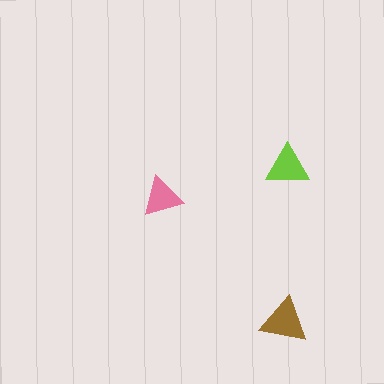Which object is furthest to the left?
The pink triangle is leftmost.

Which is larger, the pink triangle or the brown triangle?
The brown one.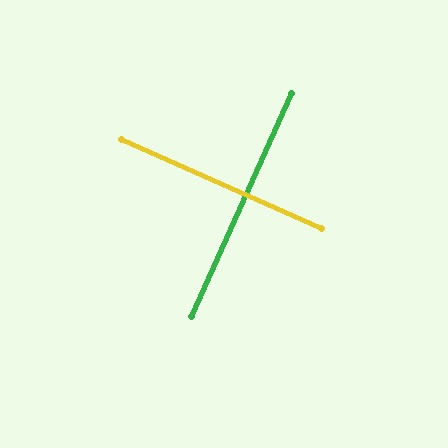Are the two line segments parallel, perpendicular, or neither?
Perpendicular — they meet at approximately 90°.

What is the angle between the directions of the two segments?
Approximately 90 degrees.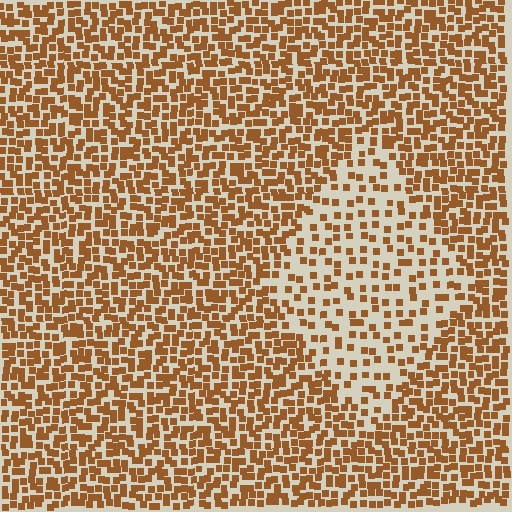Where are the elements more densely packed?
The elements are more densely packed outside the diamond boundary.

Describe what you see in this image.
The image contains small brown elements arranged at two different densities. A diamond-shaped region is visible where the elements are less densely packed than the surrounding area.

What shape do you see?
I see a diamond.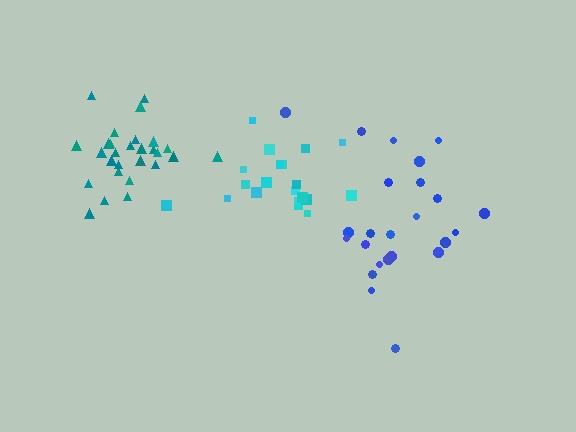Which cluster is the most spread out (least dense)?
Blue.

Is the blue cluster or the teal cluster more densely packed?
Teal.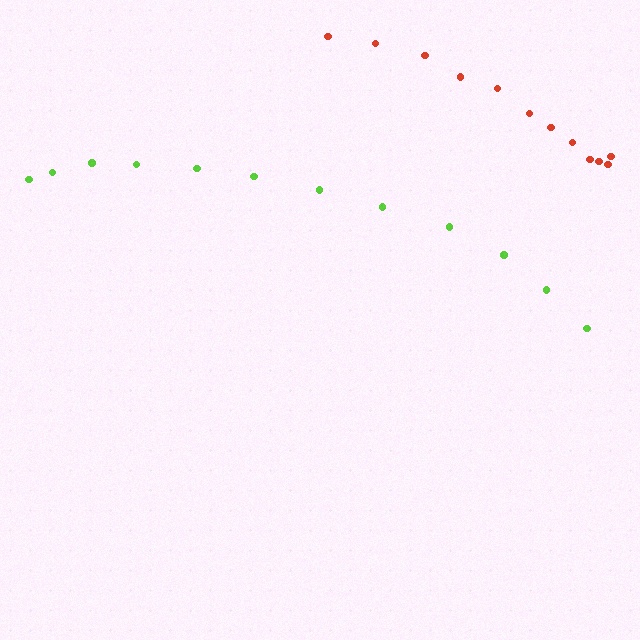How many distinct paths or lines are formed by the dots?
There are 2 distinct paths.